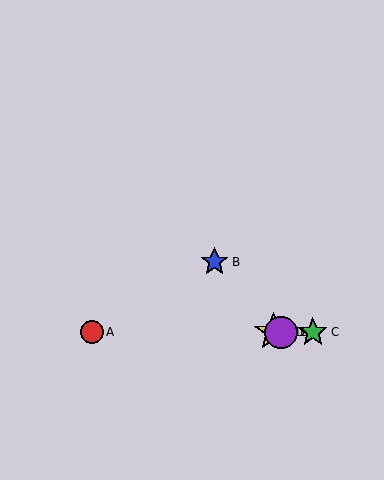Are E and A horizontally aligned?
Yes, both are at y≈332.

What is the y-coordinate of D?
Object D is at y≈332.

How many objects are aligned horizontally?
4 objects (A, C, D, E) are aligned horizontally.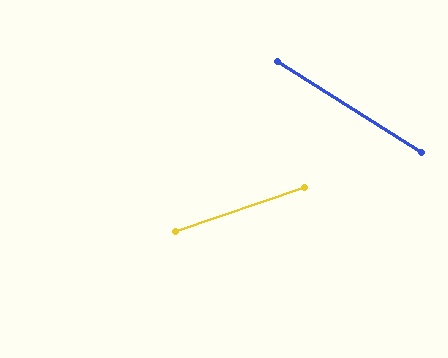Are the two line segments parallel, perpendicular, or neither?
Neither parallel nor perpendicular — they differ by about 51°.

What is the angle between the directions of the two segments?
Approximately 51 degrees.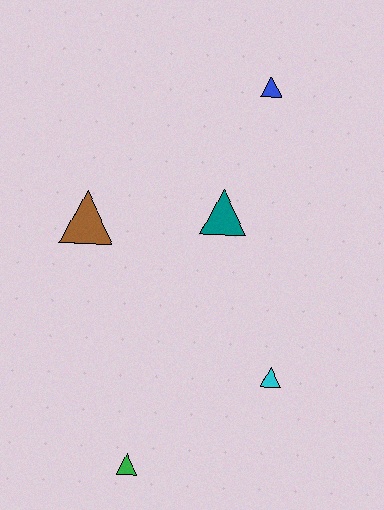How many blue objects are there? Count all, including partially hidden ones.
There is 1 blue object.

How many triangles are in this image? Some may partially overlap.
There are 5 triangles.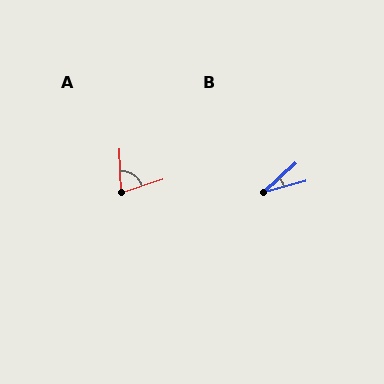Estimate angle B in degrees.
Approximately 28 degrees.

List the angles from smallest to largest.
B (28°), A (75°).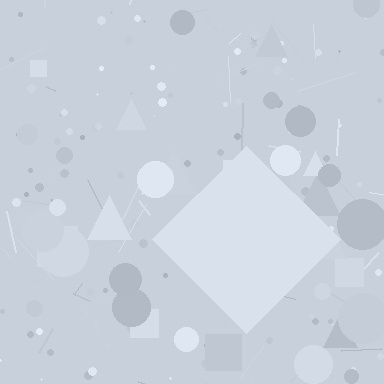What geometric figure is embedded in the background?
A diamond is embedded in the background.